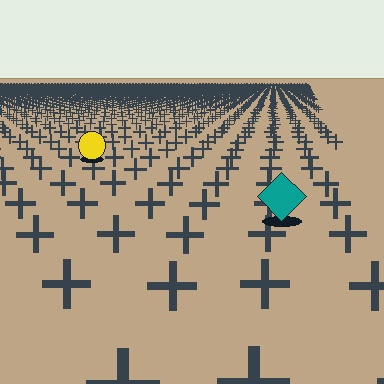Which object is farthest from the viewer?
The yellow circle is farthest from the viewer. It appears smaller and the ground texture around it is denser.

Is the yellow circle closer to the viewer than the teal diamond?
No. The teal diamond is closer — you can tell from the texture gradient: the ground texture is coarser near it.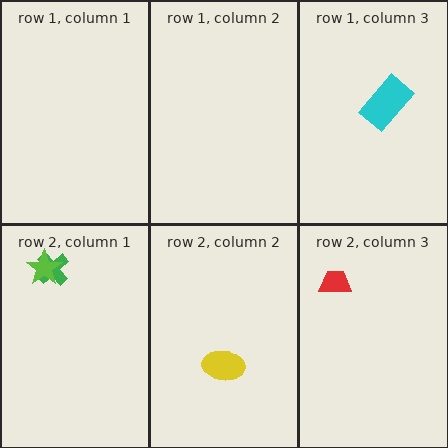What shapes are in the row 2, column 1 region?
The green cross, the lime star.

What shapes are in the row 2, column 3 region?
The red trapezoid.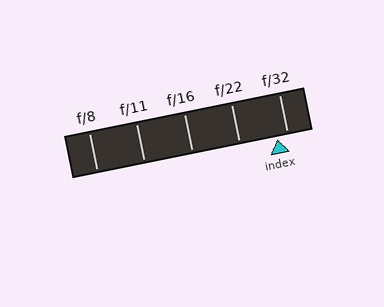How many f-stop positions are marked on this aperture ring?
There are 5 f-stop positions marked.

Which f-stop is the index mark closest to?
The index mark is closest to f/32.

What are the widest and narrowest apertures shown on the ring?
The widest aperture shown is f/8 and the narrowest is f/32.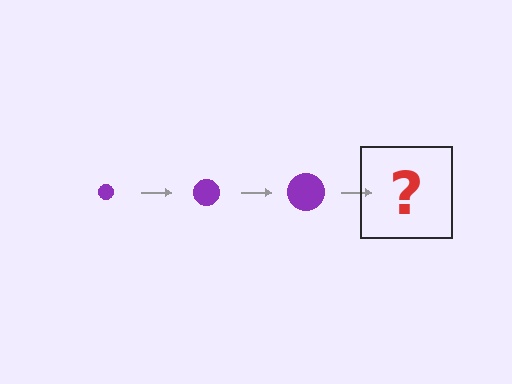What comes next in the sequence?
The next element should be a purple circle, larger than the previous one.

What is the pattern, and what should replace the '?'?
The pattern is that the circle gets progressively larger each step. The '?' should be a purple circle, larger than the previous one.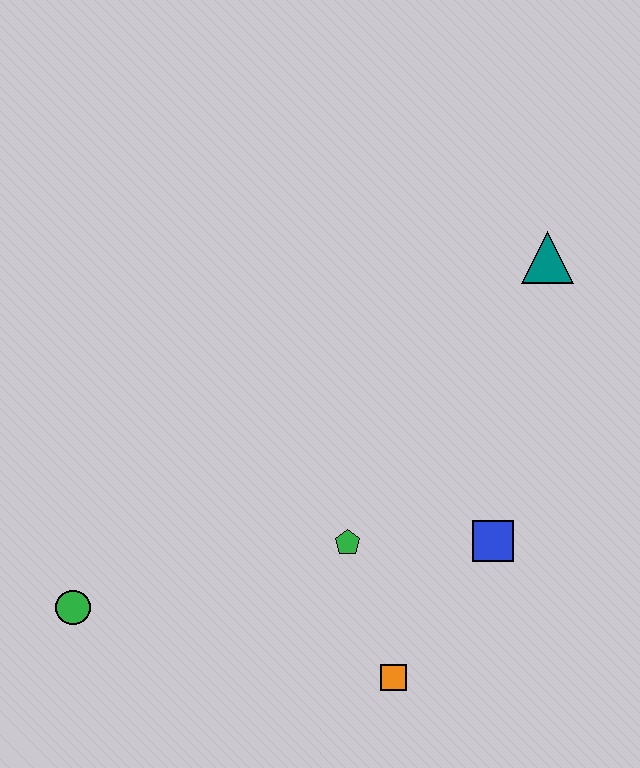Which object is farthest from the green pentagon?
The teal triangle is farthest from the green pentagon.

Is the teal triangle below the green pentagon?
No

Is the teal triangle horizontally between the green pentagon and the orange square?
No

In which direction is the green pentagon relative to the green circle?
The green pentagon is to the right of the green circle.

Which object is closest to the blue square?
The green pentagon is closest to the blue square.